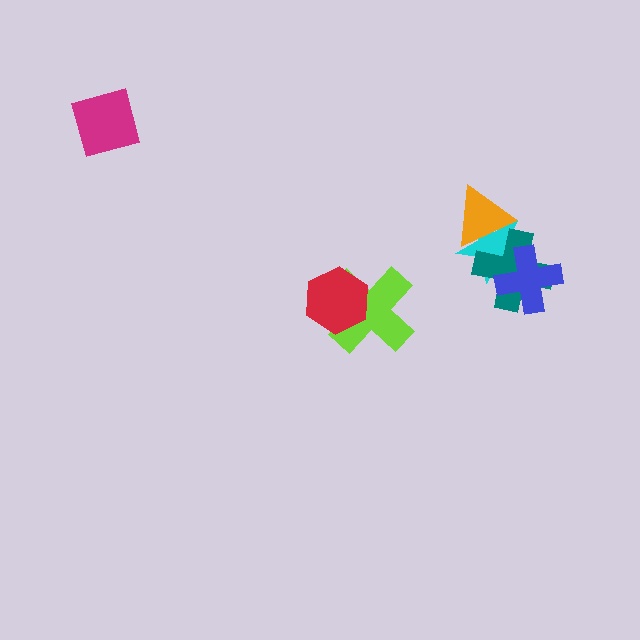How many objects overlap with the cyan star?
3 objects overlap with the cyan star.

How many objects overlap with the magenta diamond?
0 objects overlap with the magenta diamond.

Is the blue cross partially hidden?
No, no other shape covers it.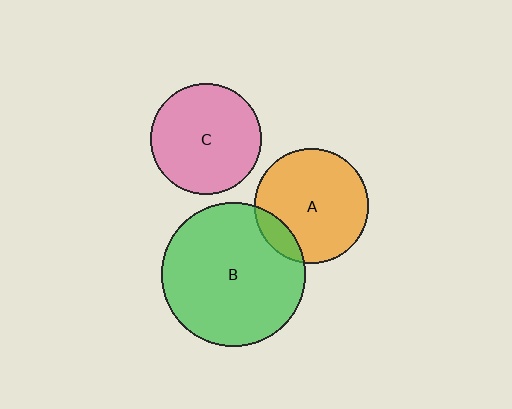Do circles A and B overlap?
Yes.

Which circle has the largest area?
Circle B (green).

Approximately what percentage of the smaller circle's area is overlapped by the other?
Approximately 15%.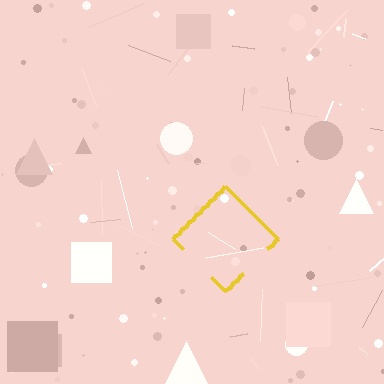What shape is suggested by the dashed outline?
The dashed outline suggests a diamond.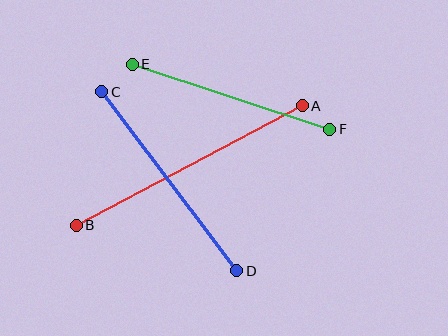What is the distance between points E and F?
The distance is approximately 208 pixels.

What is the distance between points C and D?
The distance is approximately 224 pixels.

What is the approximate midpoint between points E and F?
The midpoint is at approximately (231, 97) pixels.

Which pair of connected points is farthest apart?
Points A and B are farthest apart.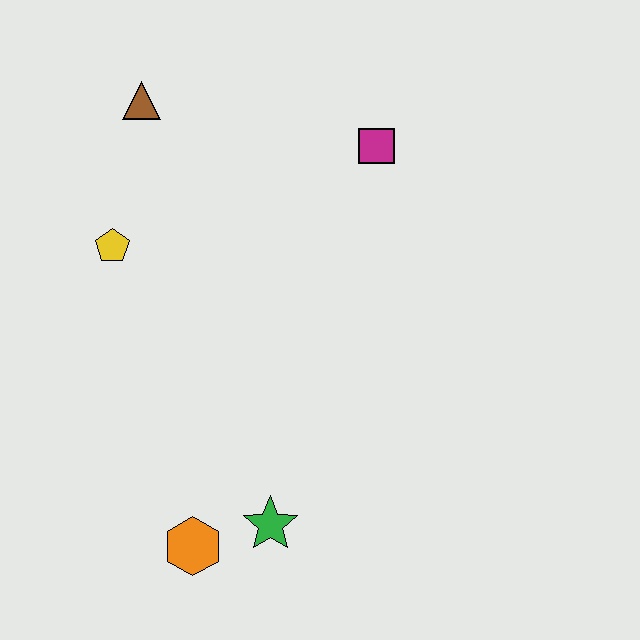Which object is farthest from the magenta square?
The orange hexagon is farthest from the magenta square.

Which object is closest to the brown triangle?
The yellow pentagon is closest to the brown triangle.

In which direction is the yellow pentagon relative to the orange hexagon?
The yellow pentagon is above the orange hexagon.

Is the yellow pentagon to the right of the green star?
No